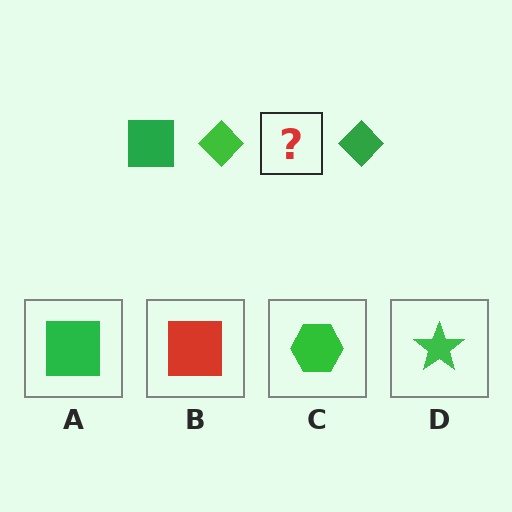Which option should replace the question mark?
Option A.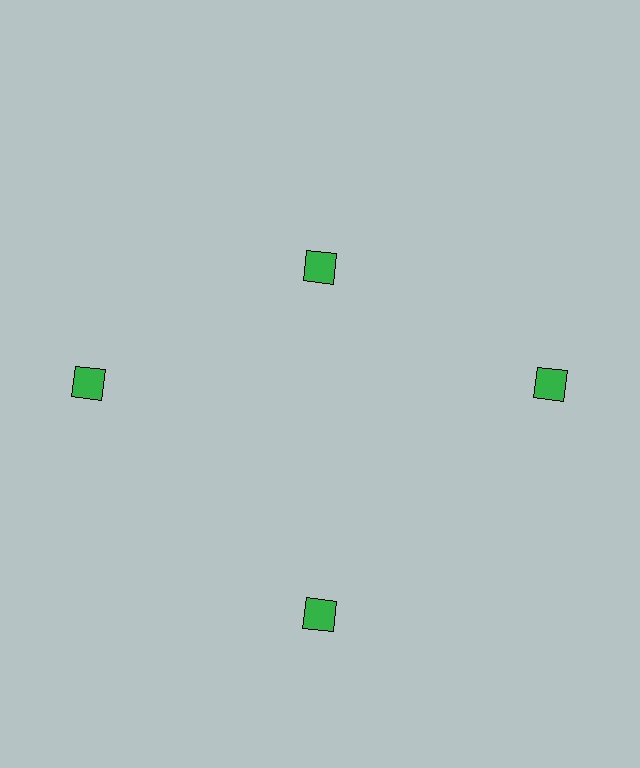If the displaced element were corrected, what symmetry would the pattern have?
It would have 4-fold rotational symmetry — the pattern would map onto itself every 90 degrees.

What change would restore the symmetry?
The symmetry would be restored by moving it outward, back onto the ring so that all 4 diamonds sit at equal angles and equal distance from the center.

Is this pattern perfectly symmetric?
No. The 4 green diamonds are arranged in a ring, but one element near the 12 o'clock position is pulled inward toward the center, breaking the 4-fold rotational symmetry.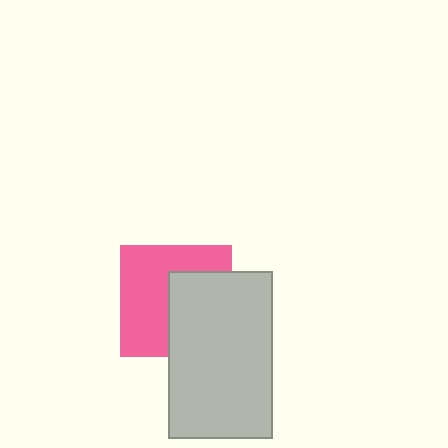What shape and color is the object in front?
The object in front is a light gray rectangle.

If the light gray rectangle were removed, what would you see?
You would see the complete pink square.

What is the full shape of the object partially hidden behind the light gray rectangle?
The partially hidden object is a pink square.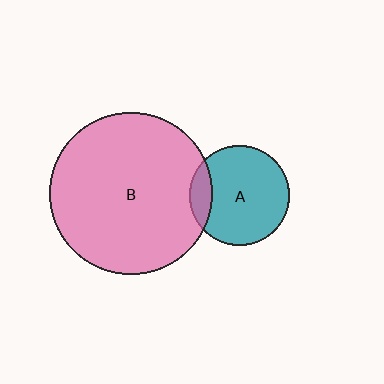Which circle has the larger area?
Circle B (pink).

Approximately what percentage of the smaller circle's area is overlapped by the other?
Approximately 15%.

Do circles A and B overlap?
Yes.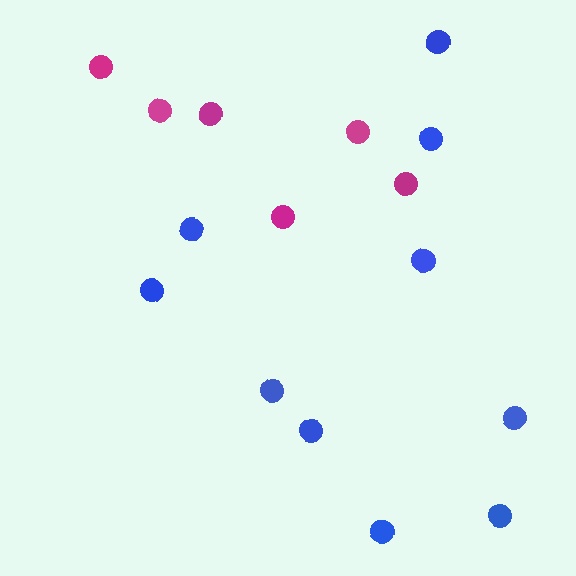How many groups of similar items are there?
There are 2 groups: one group of blue circles (10) and one group of magenta circles (6).